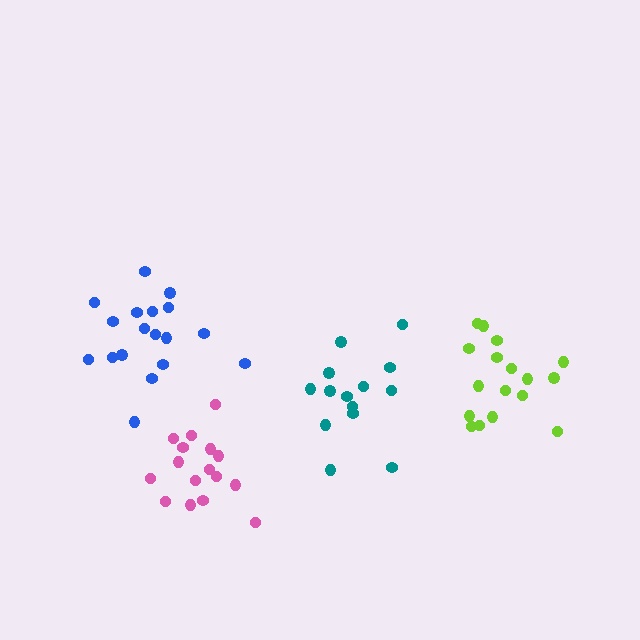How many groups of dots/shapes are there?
There are 4 groups.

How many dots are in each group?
Group 1: 17 dots, Group 2: 16 dots, Group 3: 14 dots, Group 4: 18 dots (65 total).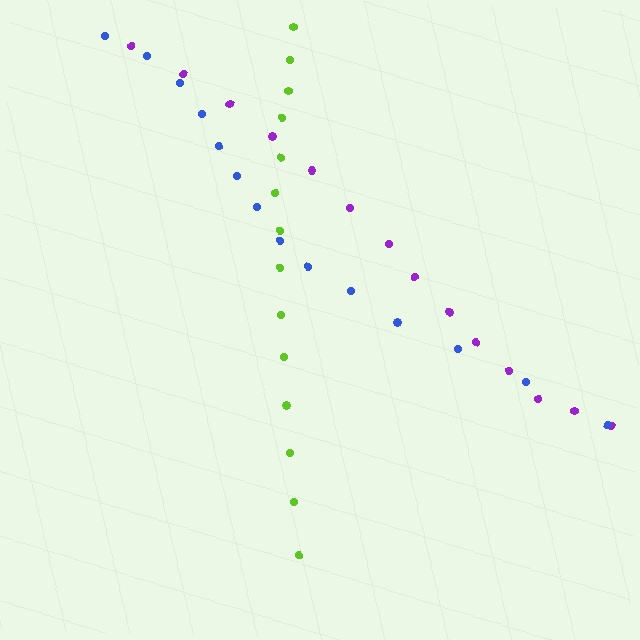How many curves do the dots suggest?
There are 3 distinct paths.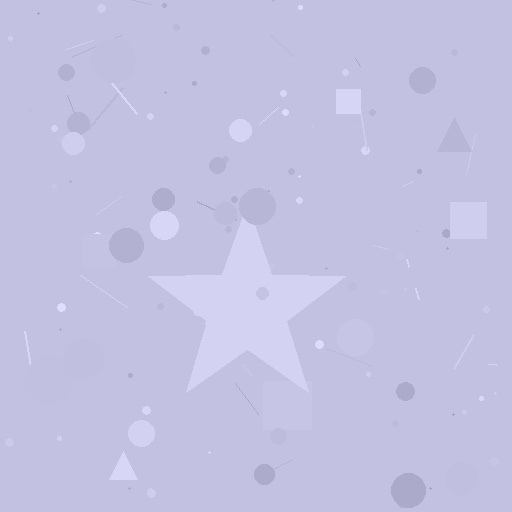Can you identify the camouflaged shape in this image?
The camouflaged shape is a star.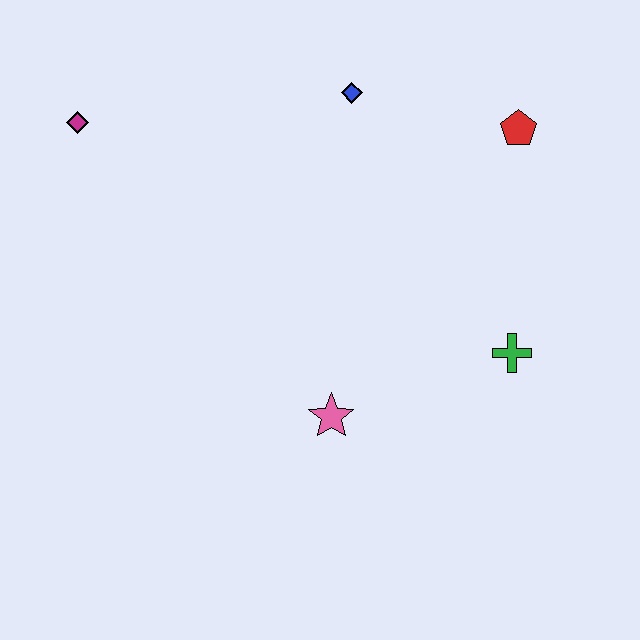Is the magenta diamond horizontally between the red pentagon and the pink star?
No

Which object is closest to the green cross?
The pink star is closest to the green cross.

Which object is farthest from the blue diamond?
The pink star is farthest from the blue diamond.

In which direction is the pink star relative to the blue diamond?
The pink star is below the blue diamond.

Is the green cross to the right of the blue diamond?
Yes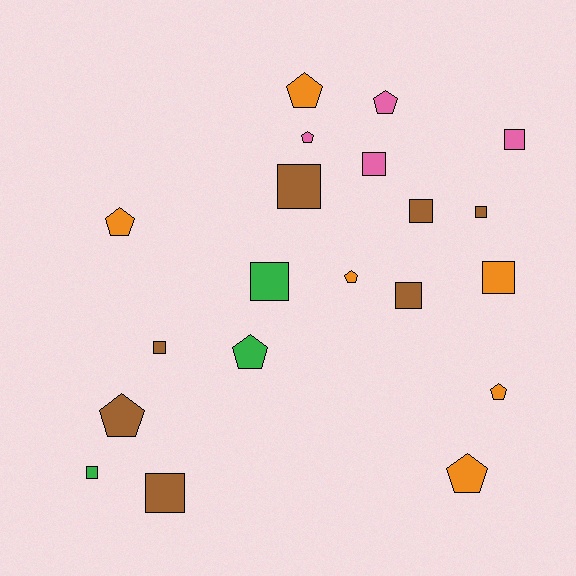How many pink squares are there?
There are 2 pink squares.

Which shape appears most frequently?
Square, with 11 objects.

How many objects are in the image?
There are 20 objects.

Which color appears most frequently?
Brown, with 7 objects.